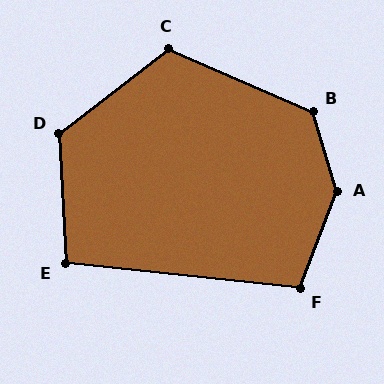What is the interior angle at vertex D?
Approximately 125 degrees (obtuse).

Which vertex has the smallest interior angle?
E, at approximately 99 degrees.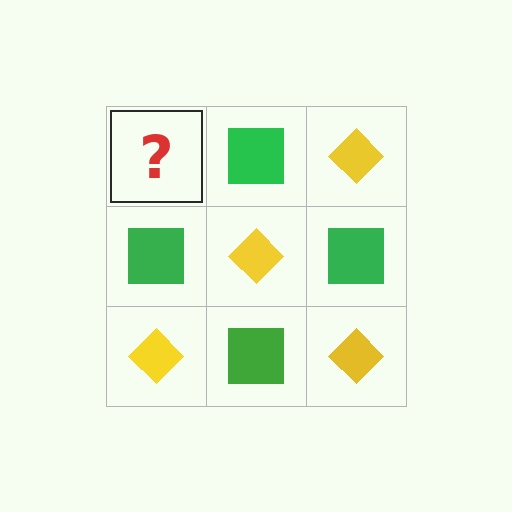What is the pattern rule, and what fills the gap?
The rule is that it alternates yellow diamond and green square in a checkerboard pattern. The gap should be filled with a yellow diamond.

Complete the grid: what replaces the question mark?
The question mark should be replaced with a yellow diamond.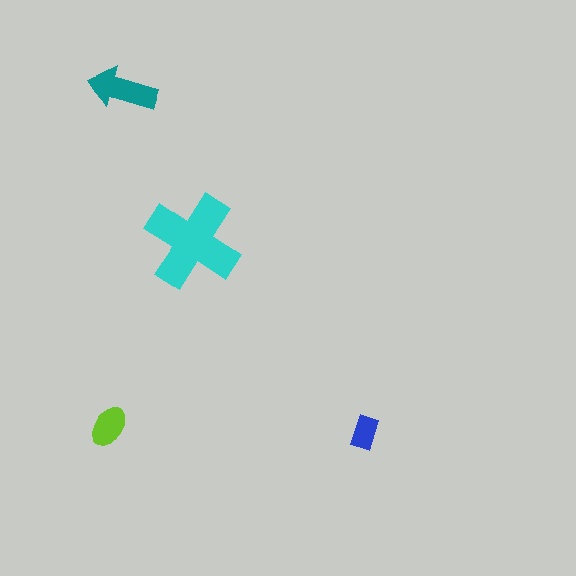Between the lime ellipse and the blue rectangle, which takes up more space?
The lime ellipse.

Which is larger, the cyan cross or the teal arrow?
The cyan cross.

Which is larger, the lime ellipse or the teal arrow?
The teal arrow.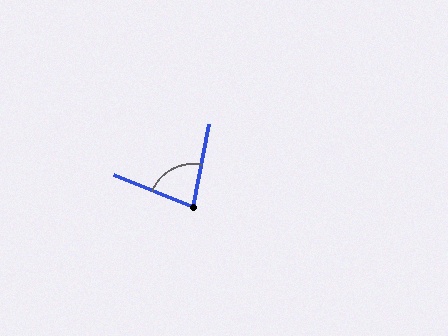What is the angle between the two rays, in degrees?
Approximately 79 degrees.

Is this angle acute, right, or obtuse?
It is acute.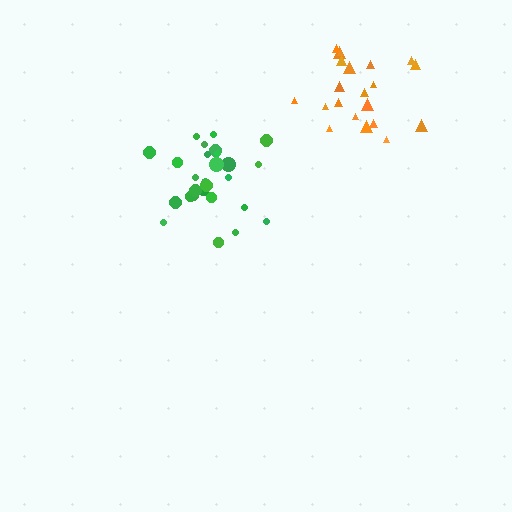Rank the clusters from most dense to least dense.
green, orange.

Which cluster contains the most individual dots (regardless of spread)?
Green (27).